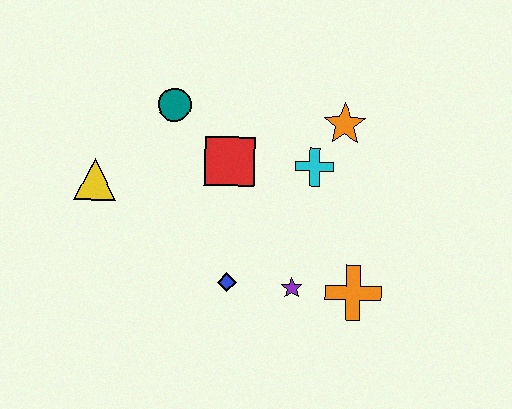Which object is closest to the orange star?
The cyan cross is closest to the orange star.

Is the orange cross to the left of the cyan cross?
No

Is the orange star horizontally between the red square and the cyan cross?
No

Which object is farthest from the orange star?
The yellow triangle is farthest from the orange star.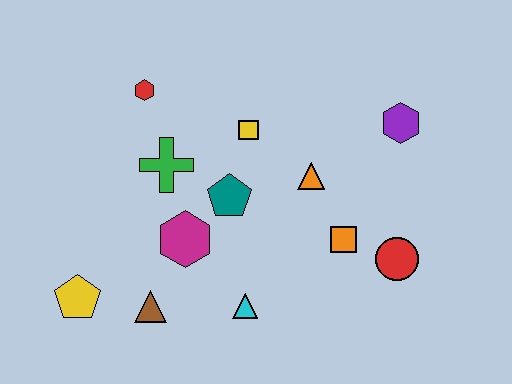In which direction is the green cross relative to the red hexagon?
The green cross is below the red hexagon.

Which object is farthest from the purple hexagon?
The yellow pentagon is farthest from the purple hexagon.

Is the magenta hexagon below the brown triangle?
No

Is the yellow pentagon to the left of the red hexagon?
Yes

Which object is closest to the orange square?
The red circle is closest to the orange square.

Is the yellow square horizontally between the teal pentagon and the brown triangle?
No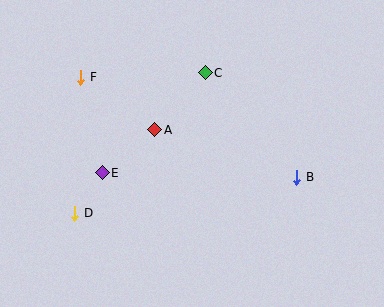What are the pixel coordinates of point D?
Point D is at (75, 213).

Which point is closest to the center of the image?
Point A at (155, 130) is closest to the center.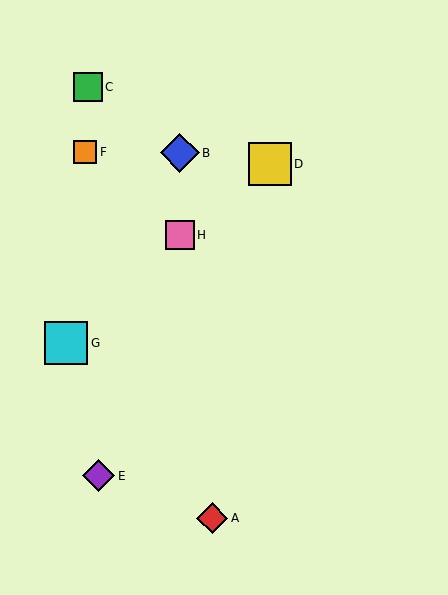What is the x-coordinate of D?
Object D is at x≈270.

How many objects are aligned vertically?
2 objects (B, H) are aligned vertically.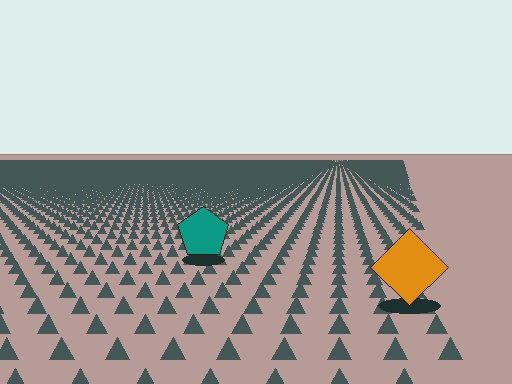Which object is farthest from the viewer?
The teal pentagon is farthest from the viewer. It appears smaller and the ground texture around it is denser.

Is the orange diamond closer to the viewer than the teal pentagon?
Yes. The orange diamond is closer — you can tell from the texture gradient: the ground texture is coarser near it.